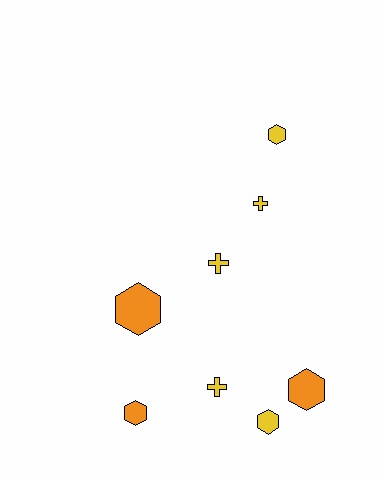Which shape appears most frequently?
Hexagon, with 5 objects.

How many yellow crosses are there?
There are 3 yellow crosses.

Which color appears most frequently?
Yellow, with 5 objects.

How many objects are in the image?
There are 8 objects.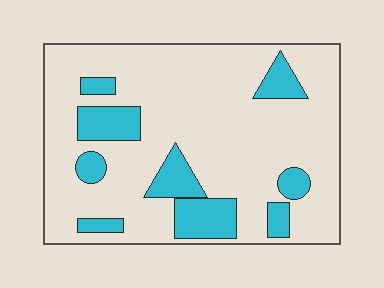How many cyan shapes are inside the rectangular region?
9.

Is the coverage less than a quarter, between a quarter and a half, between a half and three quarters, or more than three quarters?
Less than a quarter.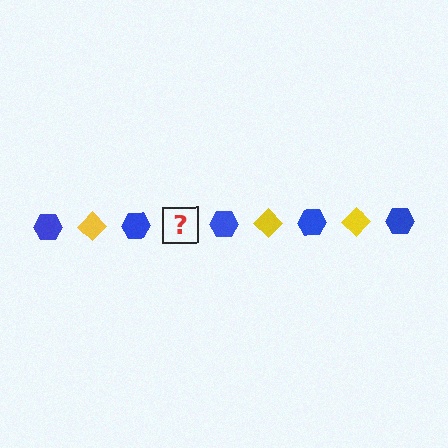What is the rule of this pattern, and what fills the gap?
The rule is that the pattern alternates between blue hexagon and yellow diamond. The gap should be filled with a yellow diamond.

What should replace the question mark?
The question mark should be replaced with a yellow diamond.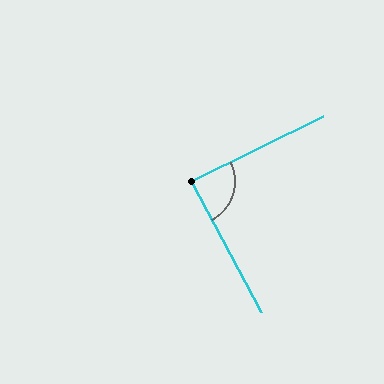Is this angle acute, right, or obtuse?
It is approximately a right angle.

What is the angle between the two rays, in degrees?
Approximately 88 degrees.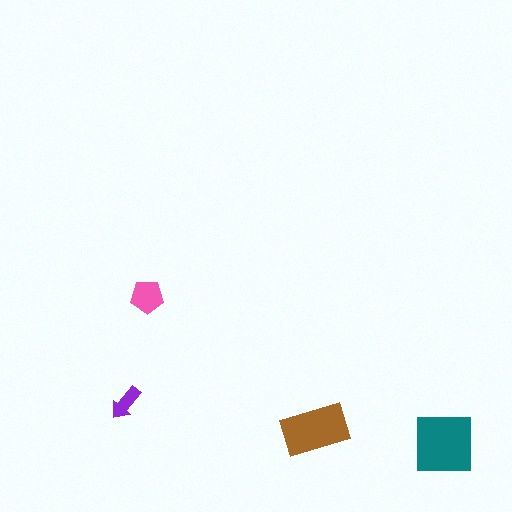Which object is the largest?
The teal square.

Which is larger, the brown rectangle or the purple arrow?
The brown rectangle.